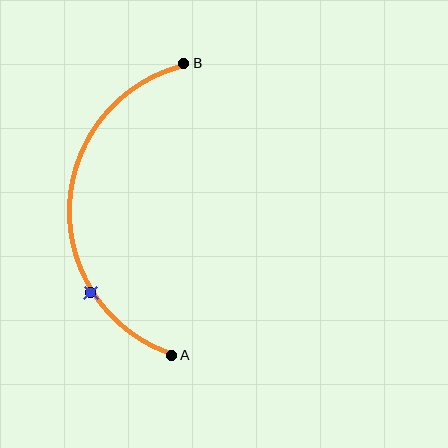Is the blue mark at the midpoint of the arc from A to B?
No. The blue mark lies on the arc but is closer to endpoint A. The arc midpoint would be at the point on the curve equidistant along the arc from both A and B.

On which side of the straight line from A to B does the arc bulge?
The arc bulges to the left of the straight line connecting A and B.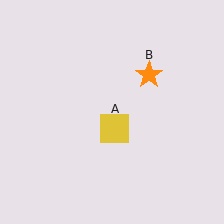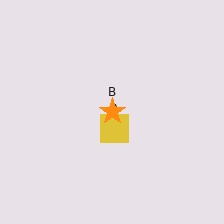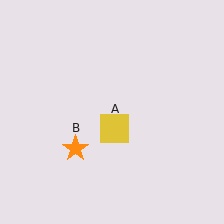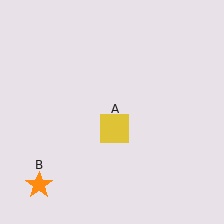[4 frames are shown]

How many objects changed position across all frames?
1 object changed position: orange star (object B).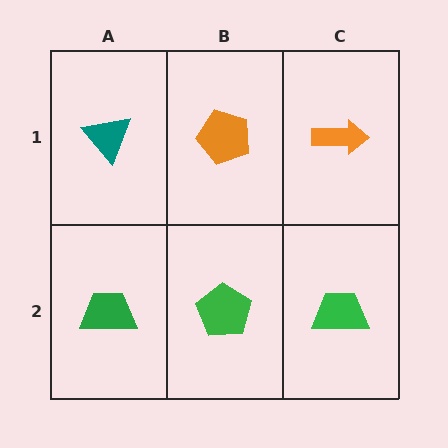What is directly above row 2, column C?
An orange arrow.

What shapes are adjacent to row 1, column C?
A green trapezoid (row 2, column C), an orange pentagon (row 1, column B).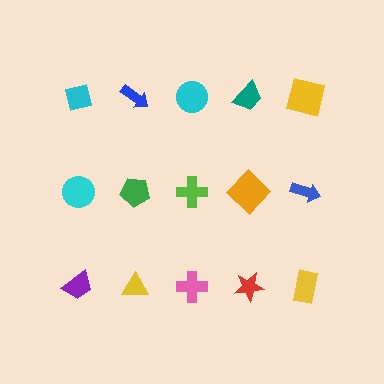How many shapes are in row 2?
5 shapes.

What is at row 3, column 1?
A purple trapezoid.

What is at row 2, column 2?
A green pentagon.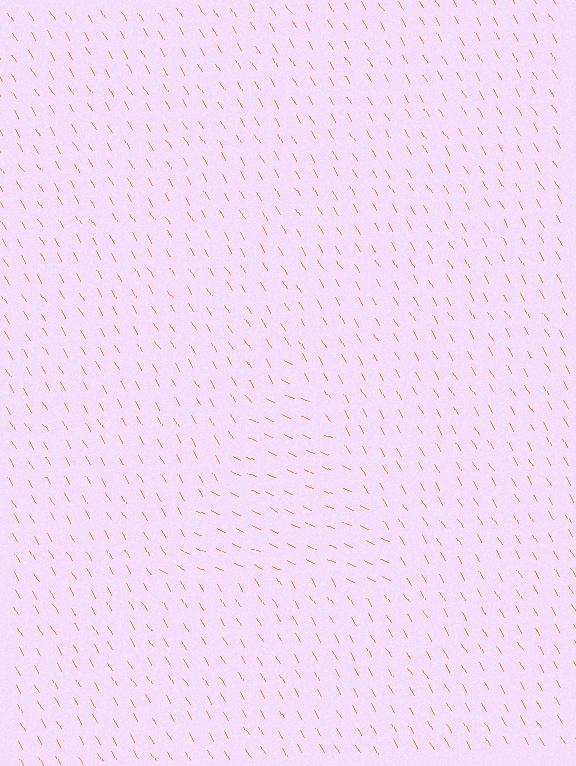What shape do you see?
I see a triangle.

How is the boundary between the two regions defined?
The boundary is defined purely by a change in line orientation (approximately 34 degrees difference). All lines are the same color and thickness.